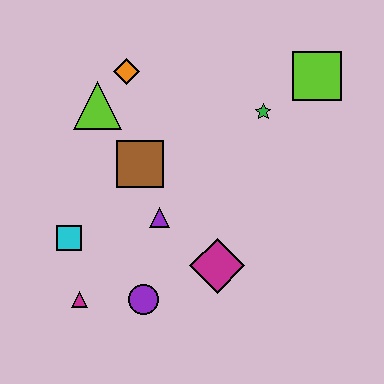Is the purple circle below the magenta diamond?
Yes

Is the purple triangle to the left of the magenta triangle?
No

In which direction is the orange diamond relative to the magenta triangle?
The orange diamond is above the magenta triangle.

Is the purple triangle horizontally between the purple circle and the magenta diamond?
Yes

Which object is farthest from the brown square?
The lime square is farthest from the brown square.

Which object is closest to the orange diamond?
The lime triangle is closest to the orange diamond.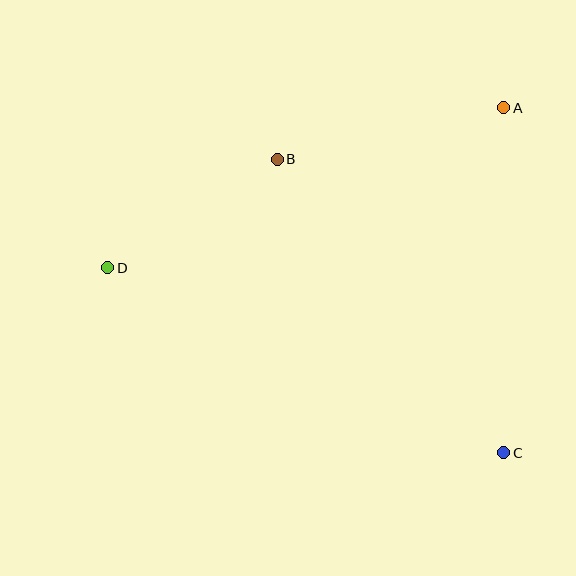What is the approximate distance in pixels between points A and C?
The distance between A and C is approximately 345 pixels.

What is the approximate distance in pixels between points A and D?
The distance between A and D is approximately 427 pixels.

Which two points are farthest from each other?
Points C and D are farthest from each other.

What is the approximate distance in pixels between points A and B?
The distance between A and B is approximately 232 pixels.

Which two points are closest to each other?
Points B and D are closest to each other.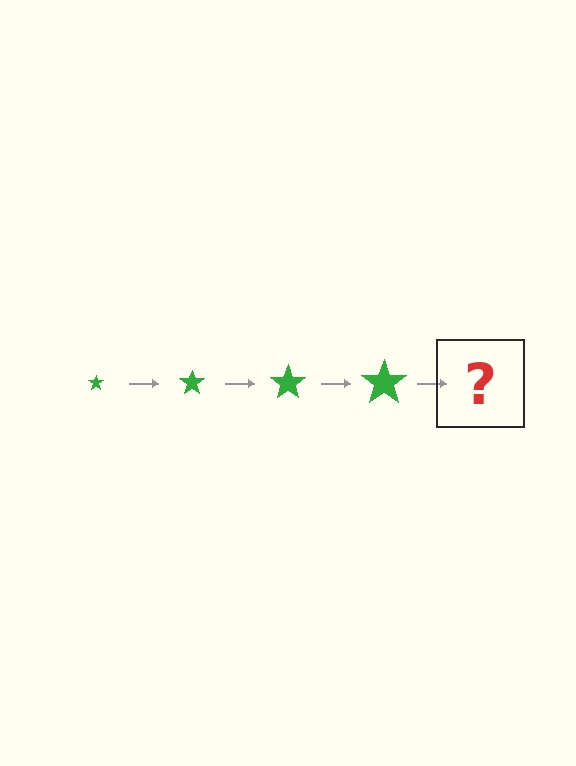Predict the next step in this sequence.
The next step is a green star, larger than the previous one.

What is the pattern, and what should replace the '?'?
The pattern is that the star gets progressively larger each step. The '?' should be a green star, larger than the previous one.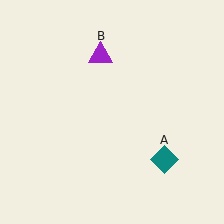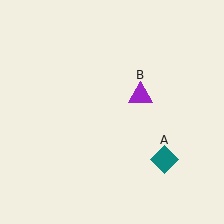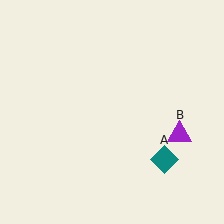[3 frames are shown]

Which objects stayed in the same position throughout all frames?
Teal diamond (object A) remained stationary.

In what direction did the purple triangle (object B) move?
The purple triangle (object B) moved down and to the right.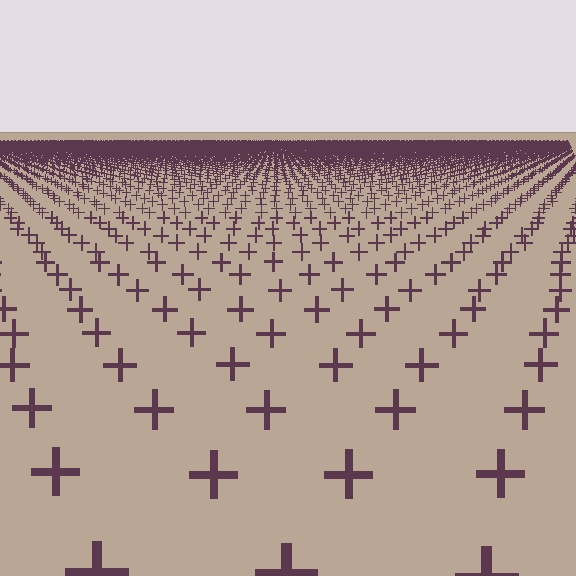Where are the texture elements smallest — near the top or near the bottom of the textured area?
Near the top.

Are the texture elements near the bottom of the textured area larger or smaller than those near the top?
Larger. Near the bottom, elements are closer to the viewer and appear at a bigger on-screen size.